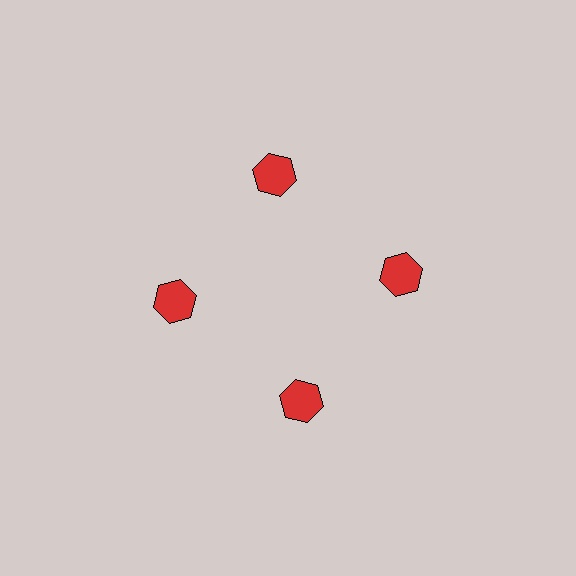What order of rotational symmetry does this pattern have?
This pattern has 4-fold rotational symmetry.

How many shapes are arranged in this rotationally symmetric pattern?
There are 4 shapes, arranged in 4 groups of 1.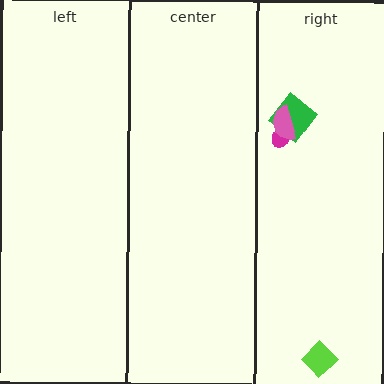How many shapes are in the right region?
4.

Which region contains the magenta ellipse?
The right region.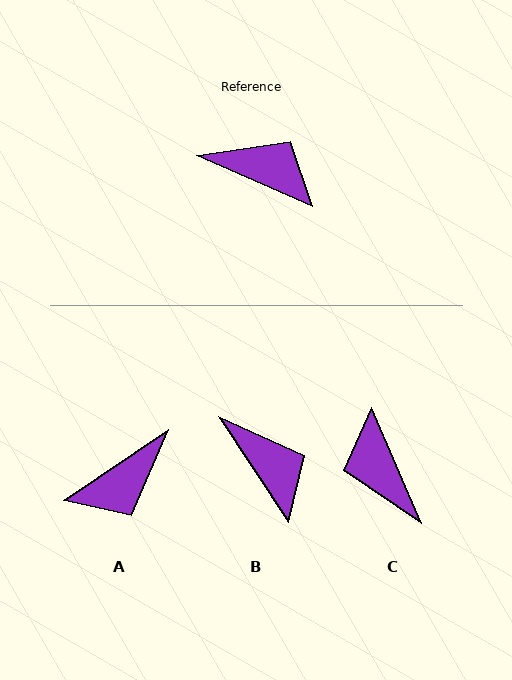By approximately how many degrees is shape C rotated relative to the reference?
Approximately 138 degrees counter-clockwise.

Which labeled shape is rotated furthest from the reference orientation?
C, about 138 degrees away.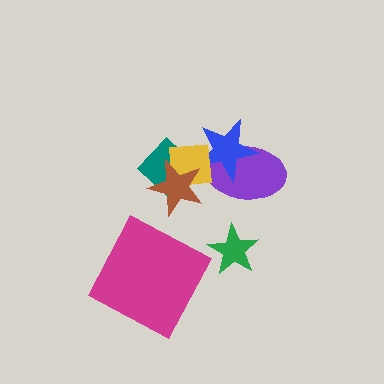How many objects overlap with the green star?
0 objects overlap with the green star.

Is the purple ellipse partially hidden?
Yes, it is partially covered by another shape.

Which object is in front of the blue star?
The yellow square is in front of the blue star.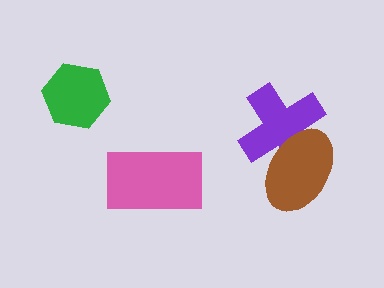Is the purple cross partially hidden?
Yes, it is partially covered by another shape.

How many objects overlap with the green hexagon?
0 objects overlap with the green hexagon.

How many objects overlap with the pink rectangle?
0 objects overlap with the pink rectangle.